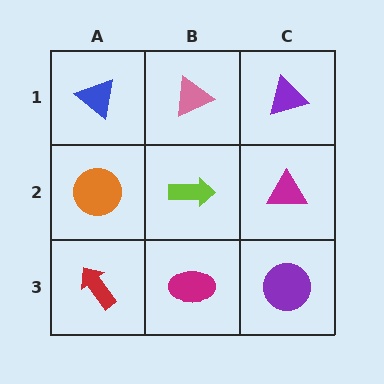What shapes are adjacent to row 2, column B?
A pink triangle (row 1, column B), a magenta ellipse (row 3, column B), an orange circle (row 2, column A), a magenta triangle (row 2, column C).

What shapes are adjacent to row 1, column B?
A lime arrow (row 2, column B), a blue triangle (row 1, column A), a purple triangle (row 1, column C).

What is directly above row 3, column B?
A lime arrow.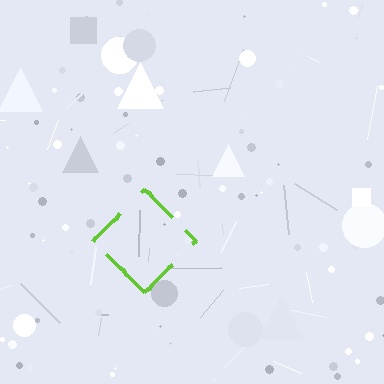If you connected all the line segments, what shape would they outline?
They would outline a diamond.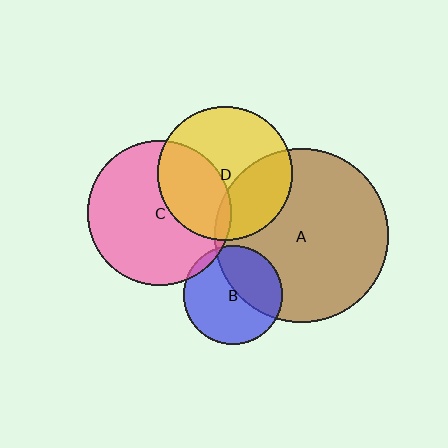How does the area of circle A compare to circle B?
Approximately 3.1 times.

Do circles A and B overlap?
Yes.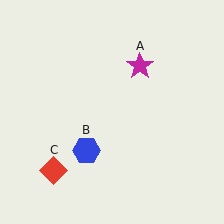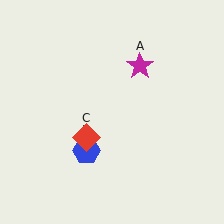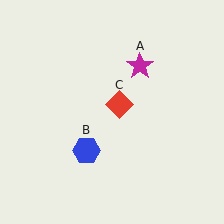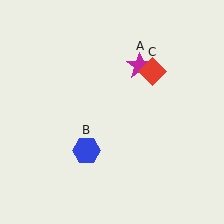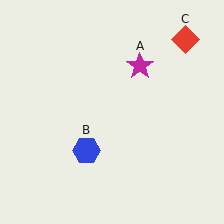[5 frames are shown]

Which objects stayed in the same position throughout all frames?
Magenta star (object A) and blue hexagon (object B) remained stationary.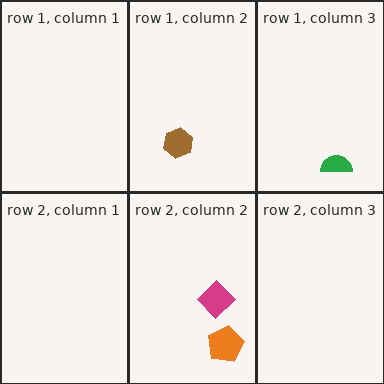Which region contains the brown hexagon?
The row 1, column 2 region.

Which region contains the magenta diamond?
The row 2, column 2 region.